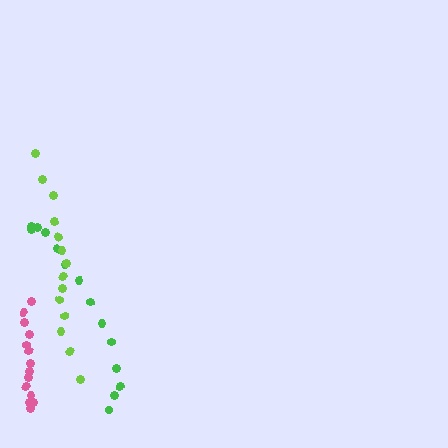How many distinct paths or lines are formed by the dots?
There are 3 distinct paths.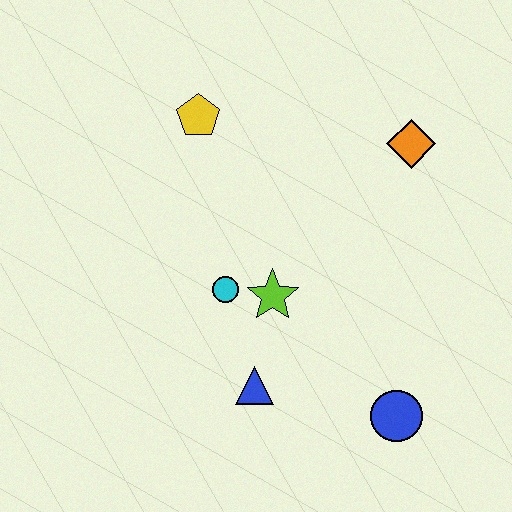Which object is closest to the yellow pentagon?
The cyan circle is closest to the yellow pentagon.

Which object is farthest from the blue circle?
The yellow pentagon is farthest from the blue circle.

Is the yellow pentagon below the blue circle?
No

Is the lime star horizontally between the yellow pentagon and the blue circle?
Yes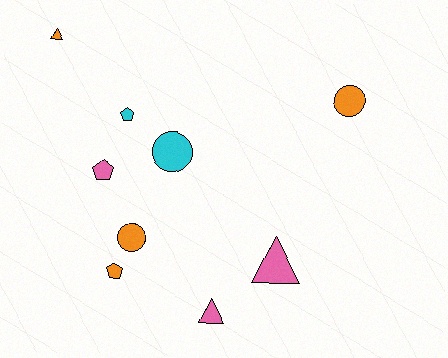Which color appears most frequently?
Orange, with 4 objects.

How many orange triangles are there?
There is 1 orange triangle.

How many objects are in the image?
There are 9 objects.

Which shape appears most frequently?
Triangle, with 3 objects.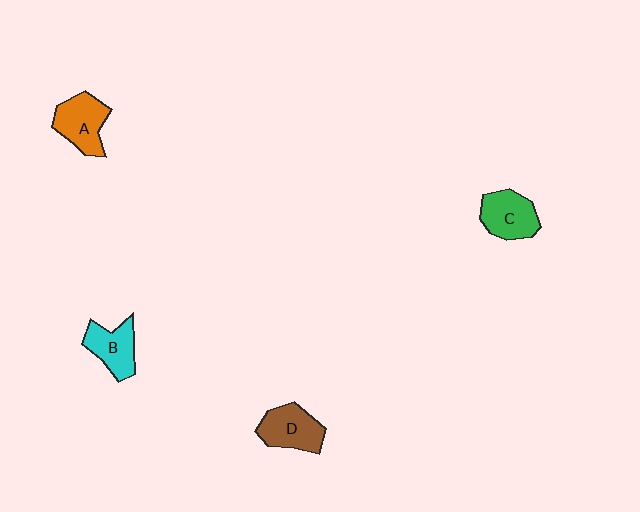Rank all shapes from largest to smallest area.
From largest to smallest: A (orange), D (brown), C (green), B (cyan).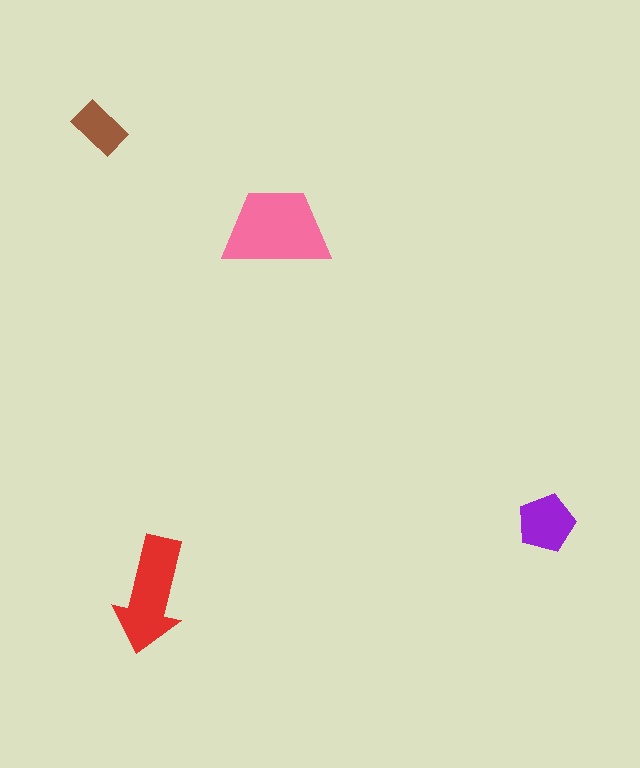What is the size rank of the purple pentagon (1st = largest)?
3rd.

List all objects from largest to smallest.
The pink trapezoid, the red arrow, the purple pentagon, the brown rectangle.